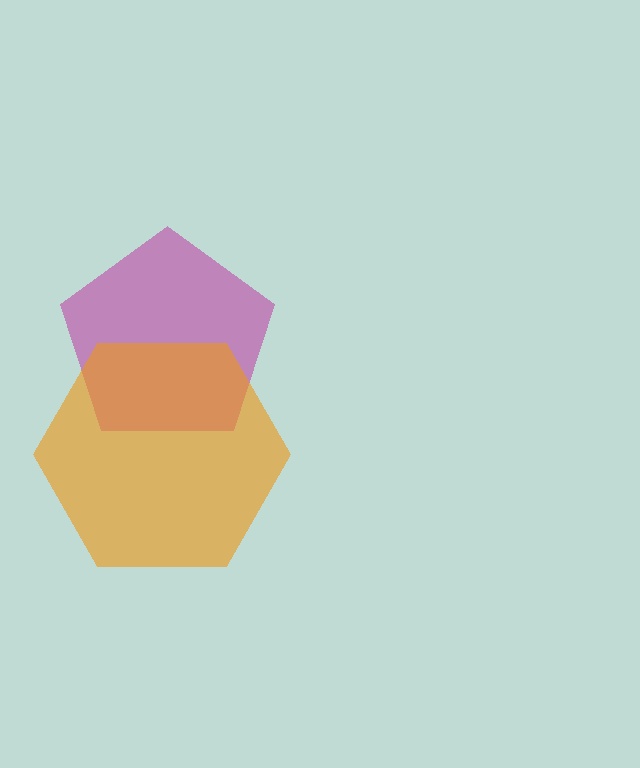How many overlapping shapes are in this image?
There are 2 overlapping shapes in the image.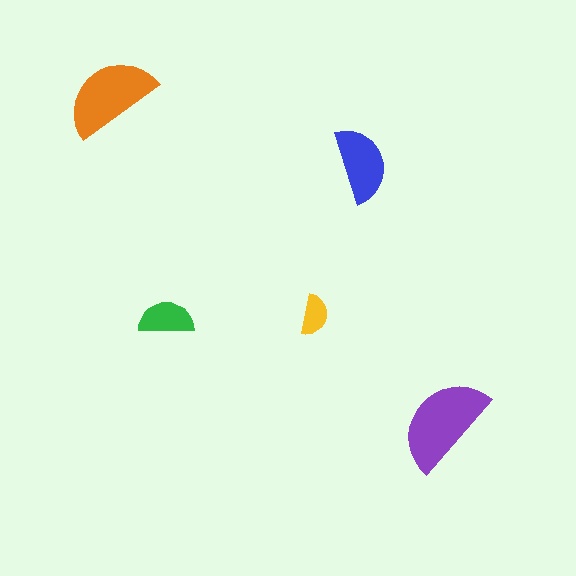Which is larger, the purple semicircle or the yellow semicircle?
The purple one.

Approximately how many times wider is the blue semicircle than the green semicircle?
About 1.5 times wider.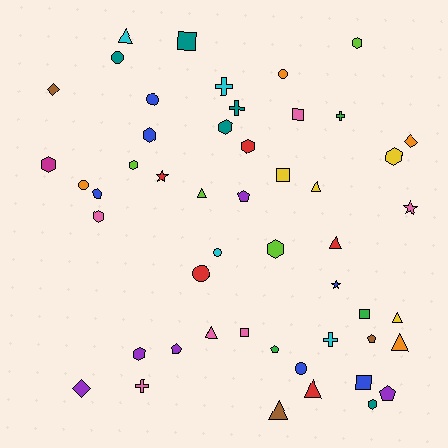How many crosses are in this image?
There are 5 crosses.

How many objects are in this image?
There are 50 objects.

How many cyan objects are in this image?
There are 4 cyan objects.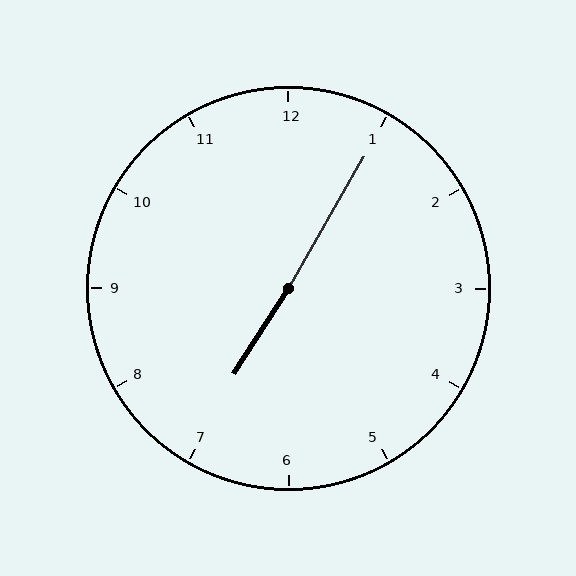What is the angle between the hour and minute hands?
Approximately 178 degrees.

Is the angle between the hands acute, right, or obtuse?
It is obtuse.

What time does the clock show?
7:05.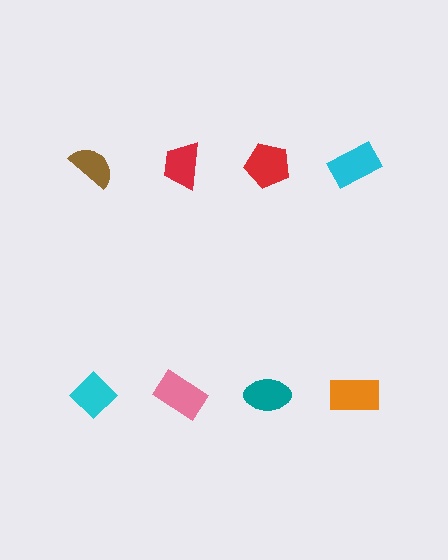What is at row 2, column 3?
A teal ellipse.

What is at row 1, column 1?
A brown semicircle.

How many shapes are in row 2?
4 shapes.